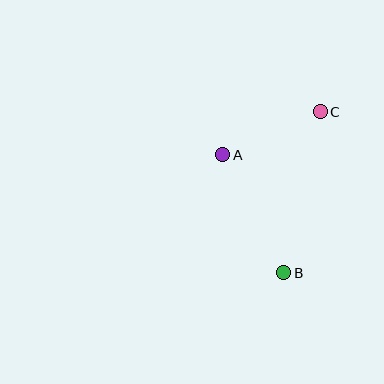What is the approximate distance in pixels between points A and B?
The distance between A and B is approximately 133 pixels.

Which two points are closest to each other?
Points A and C are closest to each other.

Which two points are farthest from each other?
Points B and C are farthest from each other.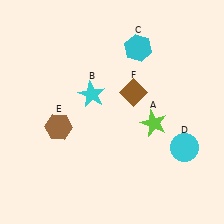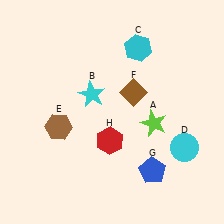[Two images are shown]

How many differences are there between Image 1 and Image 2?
There are 2 differences between the two images.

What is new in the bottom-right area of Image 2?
A blue pentagon (G) was added in the bottom-right area of Image 2.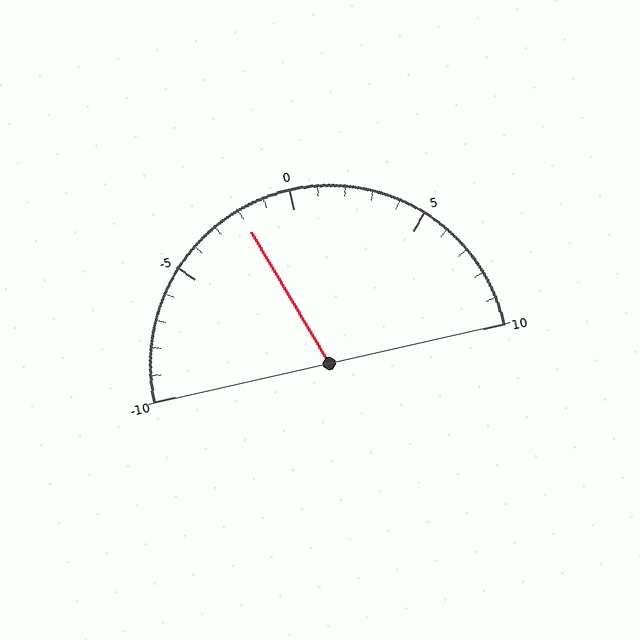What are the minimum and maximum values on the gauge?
The gauge ranges from -10 to 10.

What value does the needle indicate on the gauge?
The needle indicates approximately -2.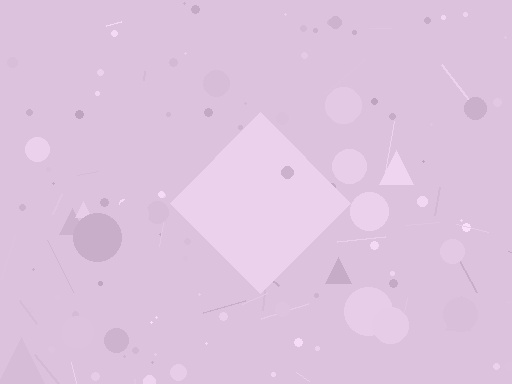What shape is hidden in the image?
A diamond is hidden in the image.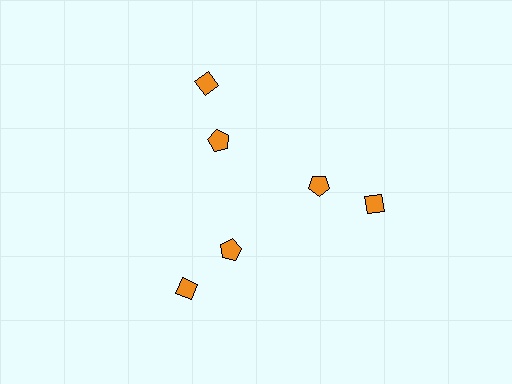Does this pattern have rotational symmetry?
Yes, this pattern has 3-fold rotational symmetry. It looks the same after rotating 120 degrees around the center.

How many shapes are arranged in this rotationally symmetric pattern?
There are 6 shapes, arranged in 3 groups of 2.